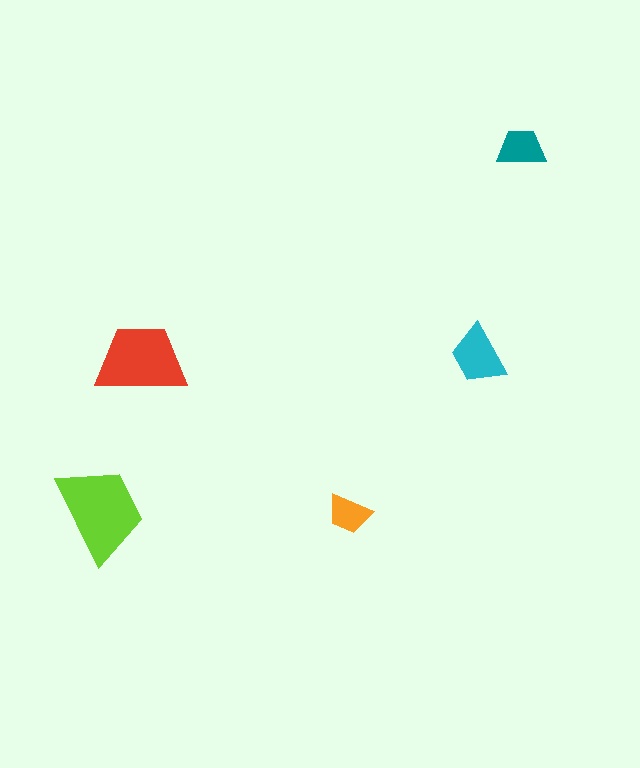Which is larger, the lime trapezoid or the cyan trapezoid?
The lime one.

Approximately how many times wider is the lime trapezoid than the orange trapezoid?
About 2 times wider.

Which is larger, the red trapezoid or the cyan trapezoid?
The red one.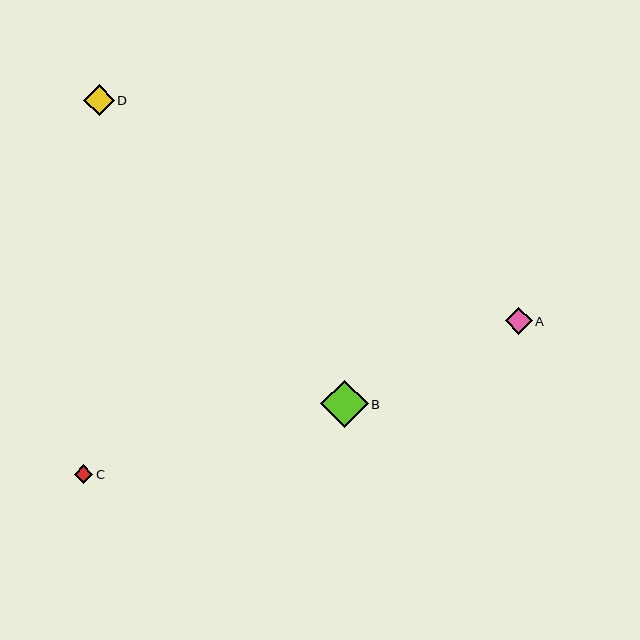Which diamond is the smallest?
Diamond C is the smallest with a size of approximately 18 pixels.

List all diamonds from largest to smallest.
From largest to smallest: B, D, A, C.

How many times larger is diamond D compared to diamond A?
Diamond D is approximately 1.1 times the size of diamond A.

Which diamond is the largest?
Diamond B is the largest with a size of approximately 47 pixels.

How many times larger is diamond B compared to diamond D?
Diamond B is approximately 1.6 times the size of diamond D.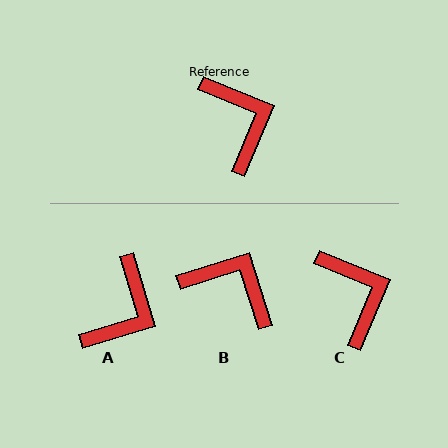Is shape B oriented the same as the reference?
No, it is off by about 40 degrees.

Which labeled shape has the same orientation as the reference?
C.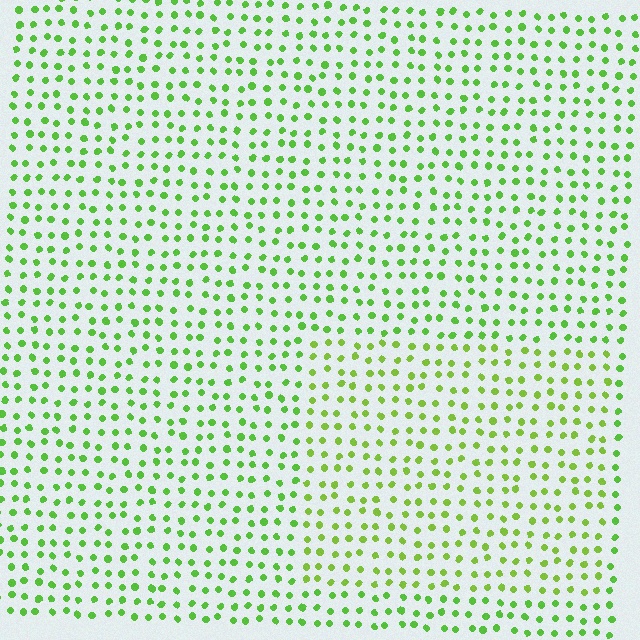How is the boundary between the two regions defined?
The boundary is defined purely by a slight shift in hue (about 18 degrees). Spacing, size, and orientation are identical on both sides.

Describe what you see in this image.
The image is filled with small lime elements in a uniform arrangement. A rectangle-shaped region is visible where the elements are tinted to a slightly different hue, forming a subtle color boundary.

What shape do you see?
I see a rectangle.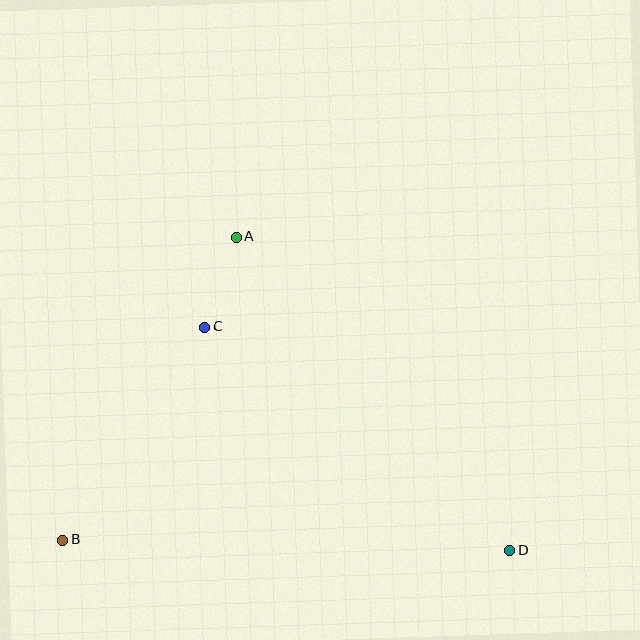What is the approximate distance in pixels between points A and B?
The distance between A and B is approximately 349 pixels.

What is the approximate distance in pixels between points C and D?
The distance between C and D is approximately 378 pixels.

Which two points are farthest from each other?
Points B and D are farthest from each other.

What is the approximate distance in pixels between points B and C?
The distance between B and C is approximately 256 pixels.